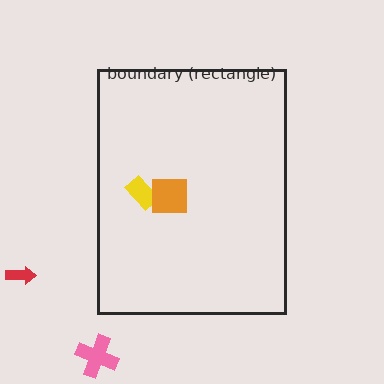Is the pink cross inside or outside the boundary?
Outside.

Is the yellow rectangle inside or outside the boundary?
Inside.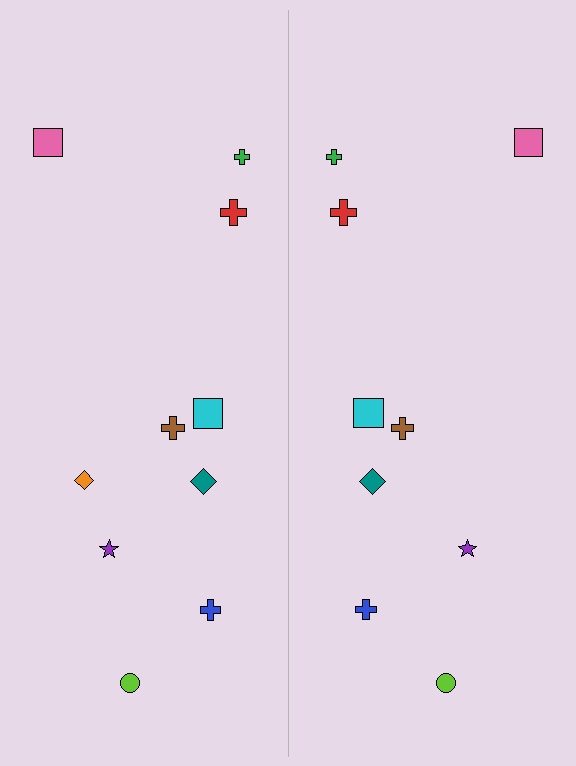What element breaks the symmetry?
A orange diamond is missing from the right side.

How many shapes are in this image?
There are 19 shapes in this image.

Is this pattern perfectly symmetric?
No, the pattern is not perfectly symmetric. A orange diamond is missing from the right side.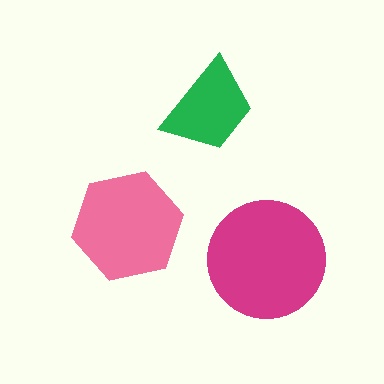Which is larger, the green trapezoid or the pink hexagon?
The pink hexagon.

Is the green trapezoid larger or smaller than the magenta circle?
Smaller.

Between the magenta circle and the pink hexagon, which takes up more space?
The magenta circle.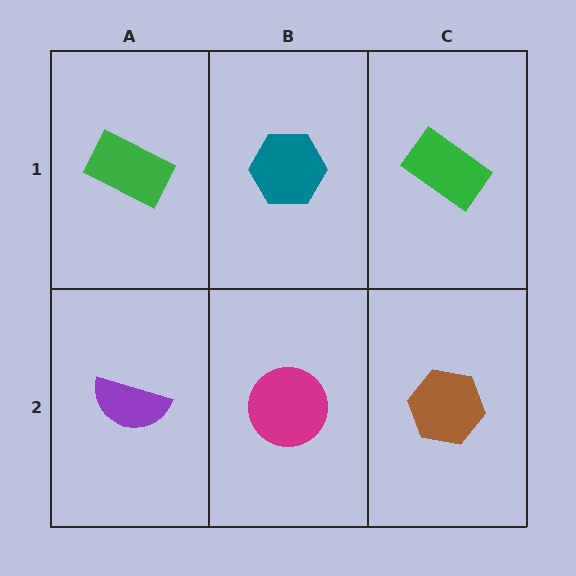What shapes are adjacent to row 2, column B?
A teal hexagon (row 1, column B), a purple semicircle (row 2, column A), a brown hexagon (row 2, column C).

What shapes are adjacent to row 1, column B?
A magenta circle (row 2, column B), a green rectangle (row 1, column A), a green rectangle (row 1, column C).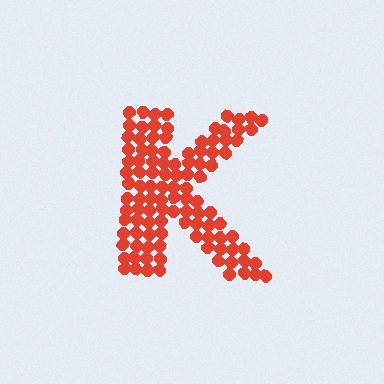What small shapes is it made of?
It is made of small circles.